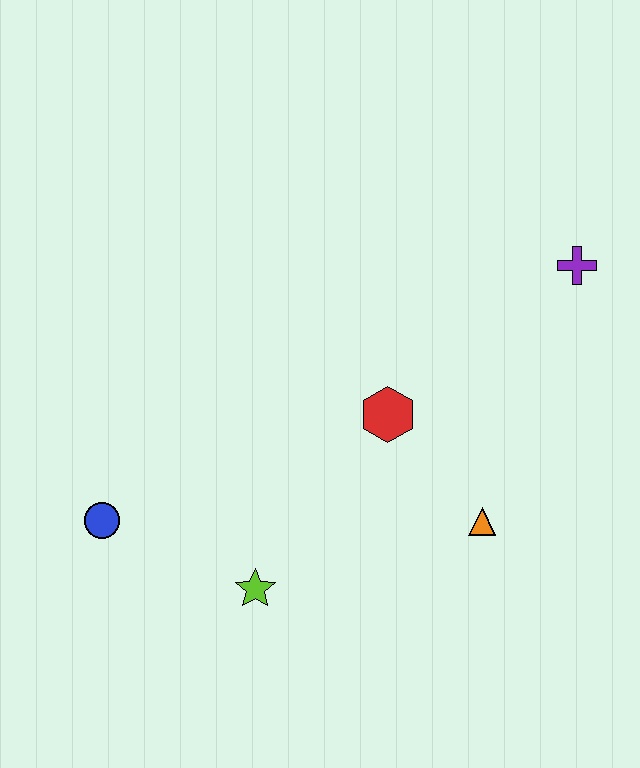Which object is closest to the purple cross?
The red hexagon is closest to the purple cross.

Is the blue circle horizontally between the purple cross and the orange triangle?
No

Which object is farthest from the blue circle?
The purple cross is farthest from the blue circle.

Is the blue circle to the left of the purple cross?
Yes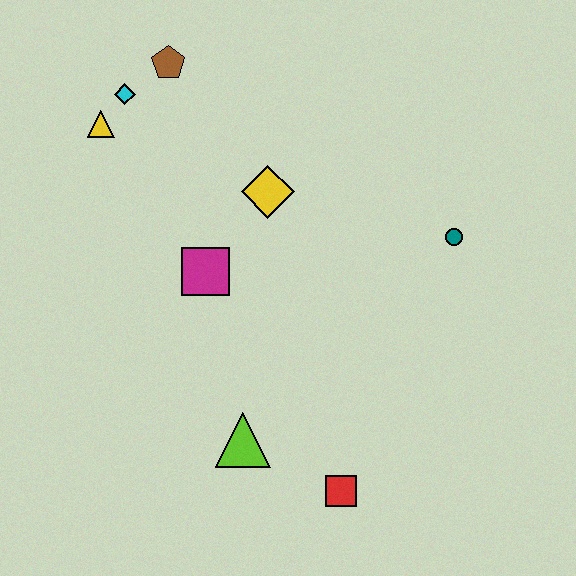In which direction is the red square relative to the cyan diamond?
The red square is below the cyan diamond.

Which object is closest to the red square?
The lime triangle is closest to the red square.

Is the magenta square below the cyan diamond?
Yes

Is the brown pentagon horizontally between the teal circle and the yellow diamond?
No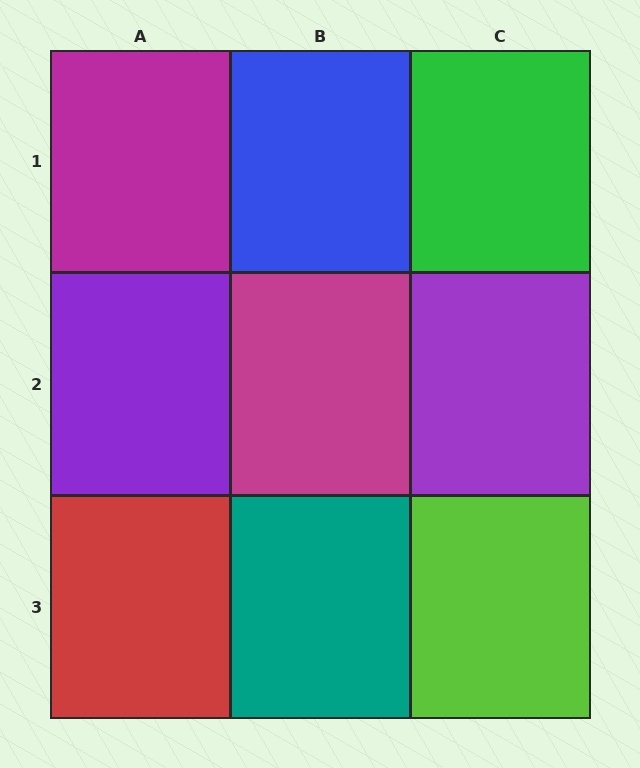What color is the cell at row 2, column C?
Purple.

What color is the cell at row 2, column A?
Purple.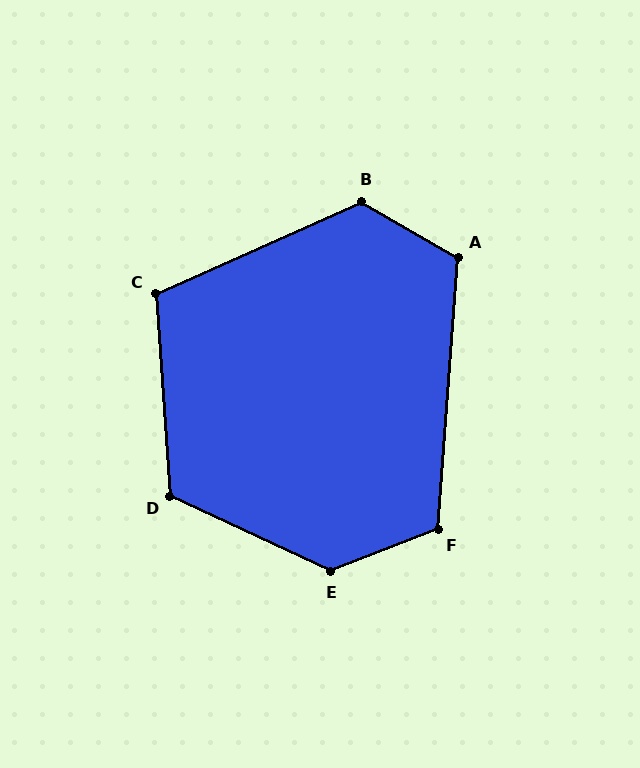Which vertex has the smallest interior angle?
C, at approximately 110 degrees.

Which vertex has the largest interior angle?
E, at approximately 134 degrees.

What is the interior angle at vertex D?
Approximately 119 degrees (obtuse).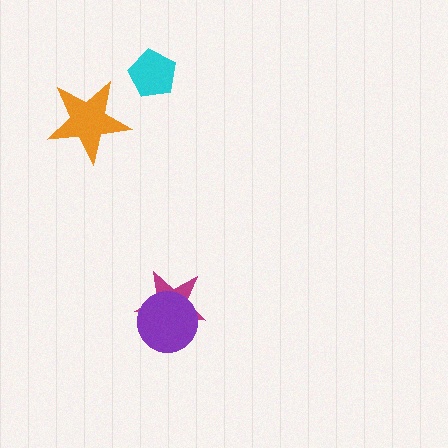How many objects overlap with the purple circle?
1 object overlaps with the purple circle.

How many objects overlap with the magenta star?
1 object overlaps with the magenta star.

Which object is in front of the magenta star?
The purple circle is in front of the magenta star.